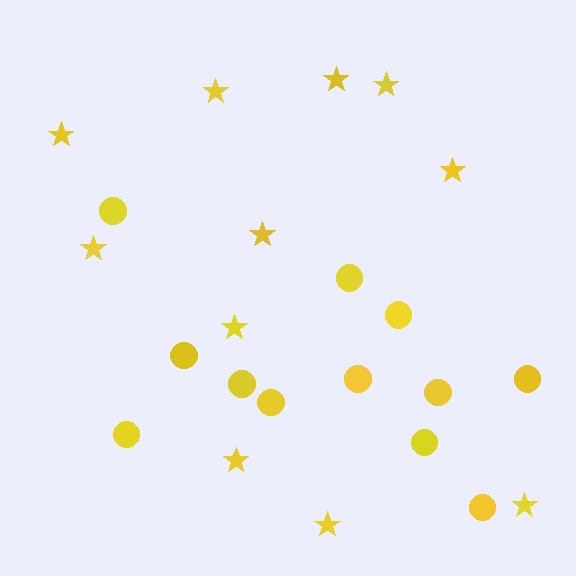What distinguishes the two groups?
There are 2 groups: one group of circles (12) and one group of stars (11).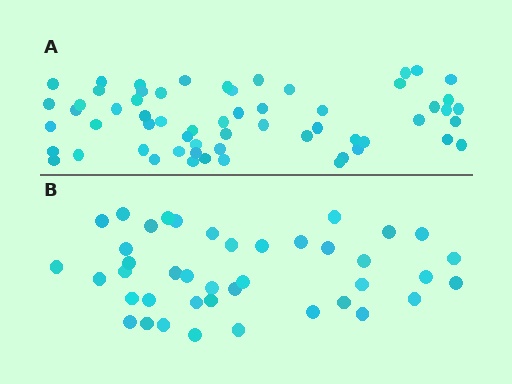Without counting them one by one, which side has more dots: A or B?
Region A (the top region) has more dots.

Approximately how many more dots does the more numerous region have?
Region A has approximately 20 more dots than region B.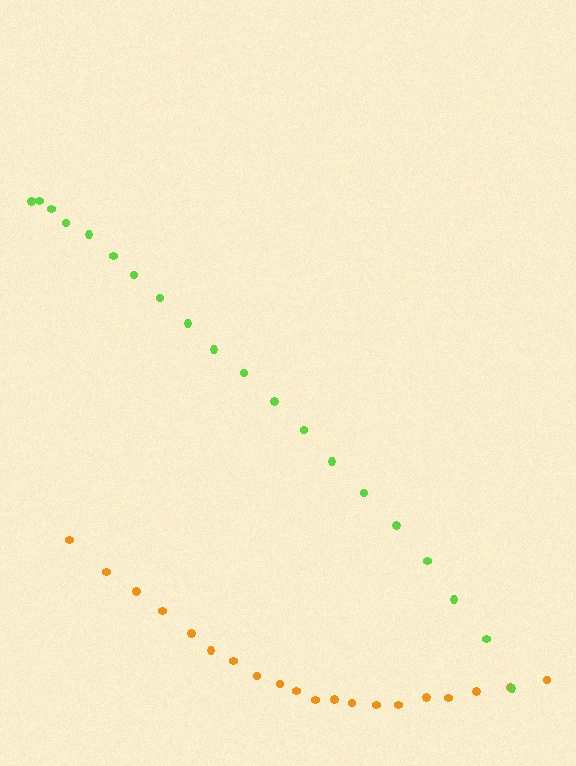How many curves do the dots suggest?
There are 2 distinct paths.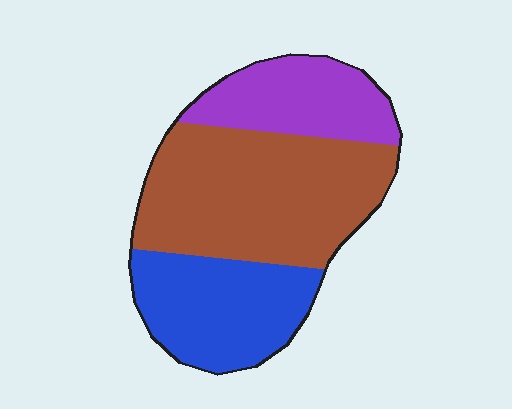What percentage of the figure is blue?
Blue covers 29% of the figure.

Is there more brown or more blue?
Brown.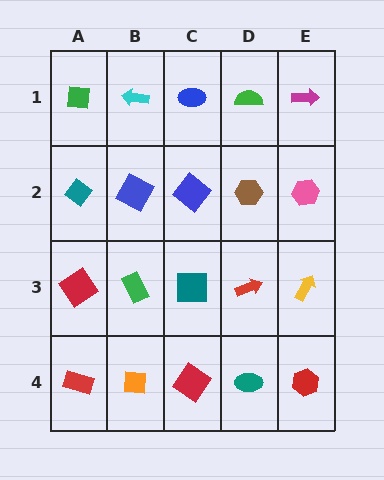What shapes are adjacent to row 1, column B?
A blue square (row 2, column B), a green square (row 1, column A), a blue ellipse (row 1, column C).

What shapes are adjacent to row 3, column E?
A pink hexagon (row 2, column E), a red hexagon (row 4, column E), a red arrow (row 3, column D).